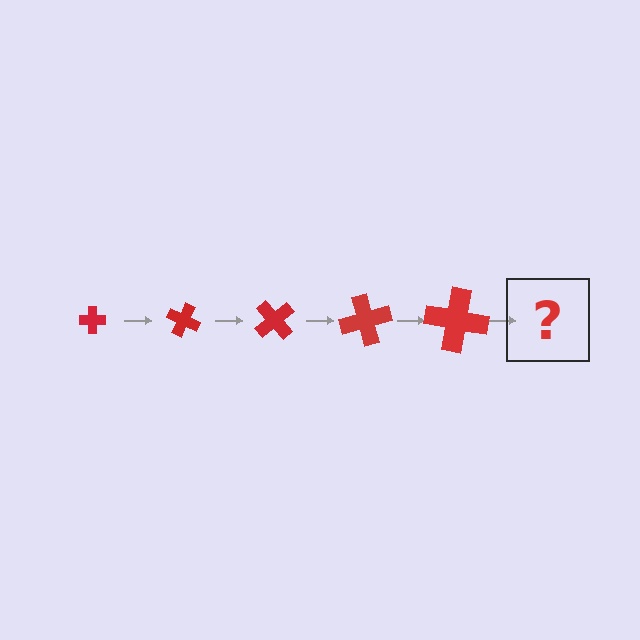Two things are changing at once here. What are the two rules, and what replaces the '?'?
The two rules are that the cross grows larger each step and it rotates 25 degrees each step. The '?' should be a cross, larger than the previous one and rotated 125 degrees from the start.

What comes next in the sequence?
The next element should be a cross, larger than the previous one and rotated 125 degrees from the start.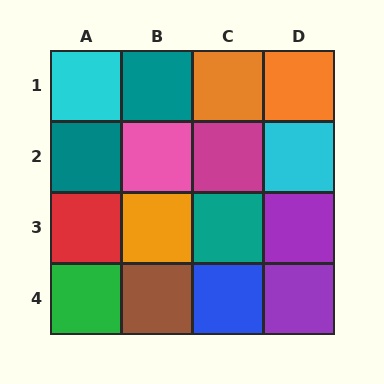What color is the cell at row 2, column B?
Pink.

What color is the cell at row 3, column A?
Red.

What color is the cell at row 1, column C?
Orange.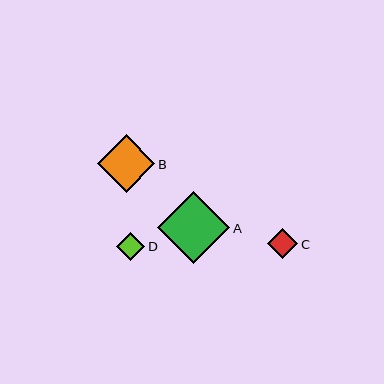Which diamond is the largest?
Diamond A is the largest with a size of approximately 72 pixels.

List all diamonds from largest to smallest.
From largest to smallest: A, B, C, D.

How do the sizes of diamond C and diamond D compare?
Diamond C and diamond D are approximately the same size.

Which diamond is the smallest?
Diamond D is the smallest with a size of approximately 28 pixels.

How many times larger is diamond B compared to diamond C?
Diamond B is approximately 1.9 times the size of diamond C.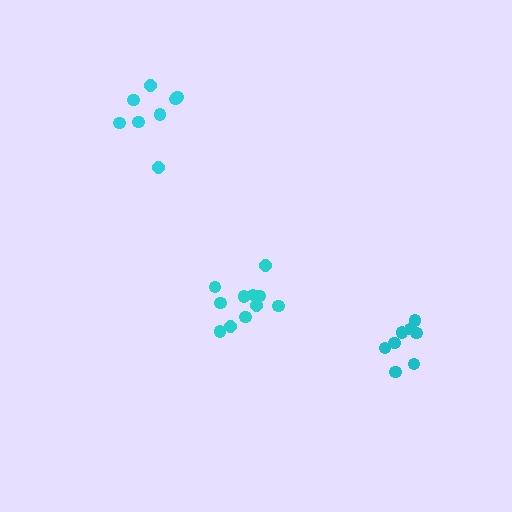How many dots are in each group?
Group 1: 11 dots, Group 2: 8 dots, Group 3: 8 dots (27 total).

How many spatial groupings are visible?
There are 3 spatial groupings.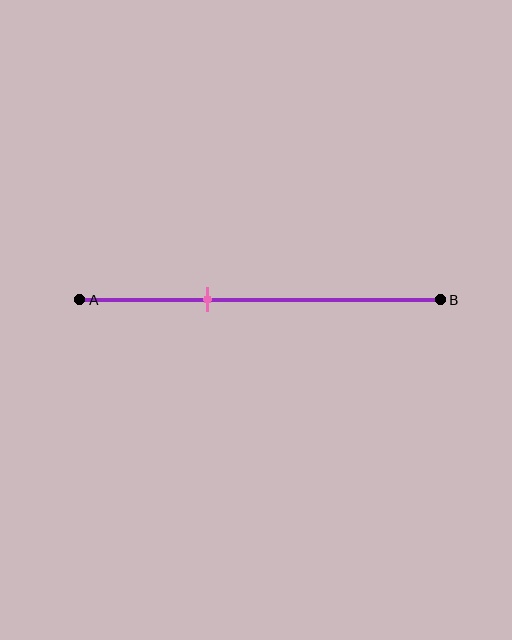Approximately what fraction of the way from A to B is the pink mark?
The pink mark is approximately 35% of the way from A to B.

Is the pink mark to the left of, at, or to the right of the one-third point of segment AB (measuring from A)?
The pink mark is approximately at the one-third point of segment AB.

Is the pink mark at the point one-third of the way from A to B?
Yes, the mark is approximately at the one-third point.